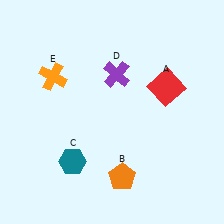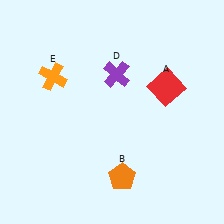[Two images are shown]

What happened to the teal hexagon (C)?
The teal hexagon (C) was removed in Image 2. It was in the bottom-left area of Image 1.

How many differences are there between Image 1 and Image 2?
There is 1 difference between the two images.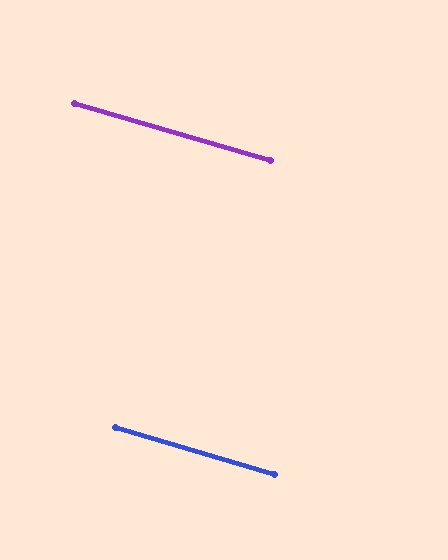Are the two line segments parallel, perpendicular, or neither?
Parallel — their directions differ by only 0.3°.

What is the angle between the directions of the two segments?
Approximately 0 degrees.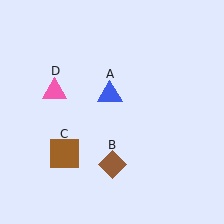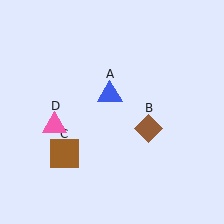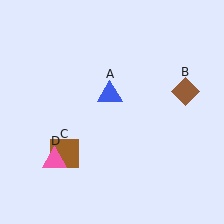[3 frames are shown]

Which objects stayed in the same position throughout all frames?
Blue triangle (object A) and brown square (object C) remained stationary.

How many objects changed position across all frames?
2 objects changed position: brown diamond (object B), pink triangle (object D).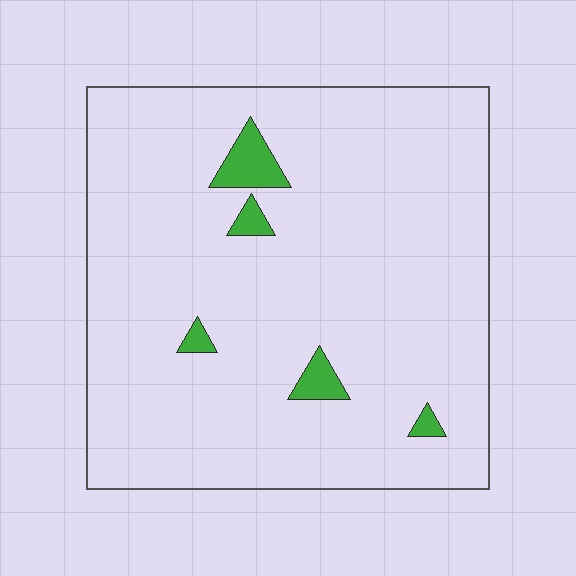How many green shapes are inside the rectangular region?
5.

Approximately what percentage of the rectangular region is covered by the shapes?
Approximately 5%.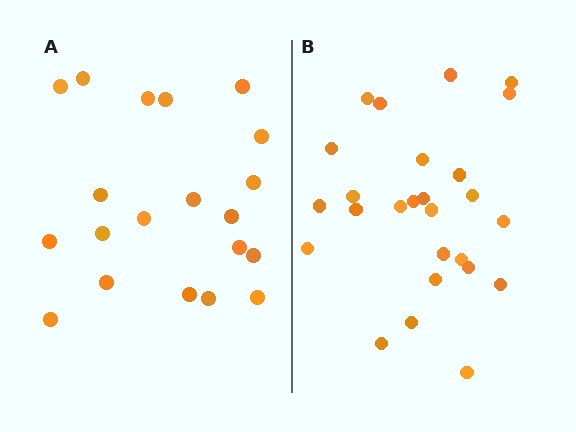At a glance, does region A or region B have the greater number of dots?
Region B (the right region) has more dots.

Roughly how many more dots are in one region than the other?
Region B has about 6 more dots than region A.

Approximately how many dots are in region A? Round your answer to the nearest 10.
About 20 dots.